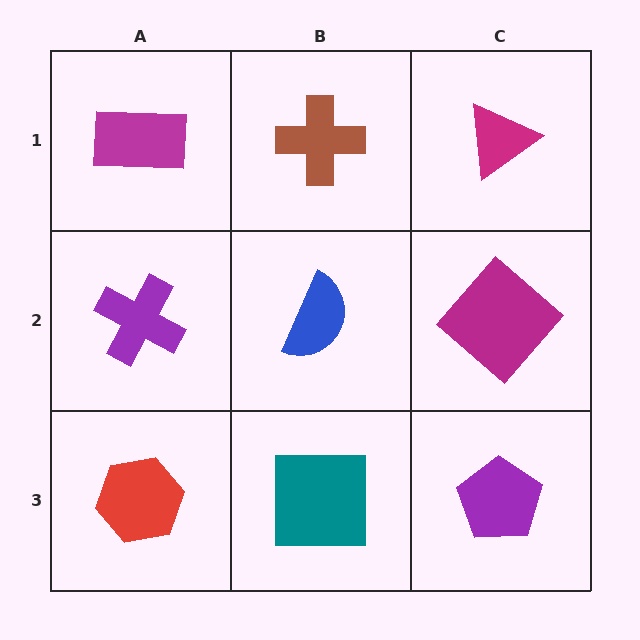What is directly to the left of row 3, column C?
A teal square.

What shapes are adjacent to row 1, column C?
A magenta diamond (row 2, column C), a brown cross (row 1, column B).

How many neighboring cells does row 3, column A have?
2.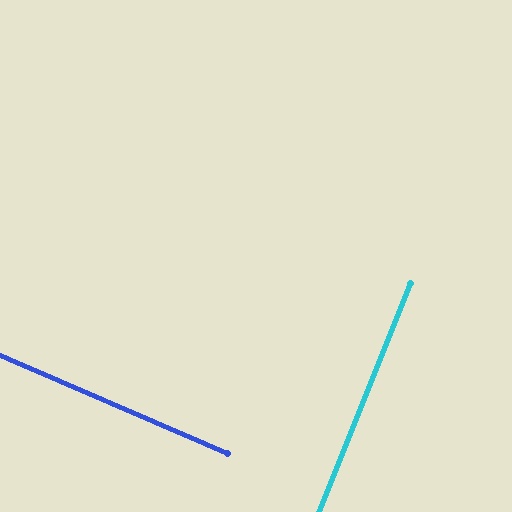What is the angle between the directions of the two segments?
Approximately 89 degrees.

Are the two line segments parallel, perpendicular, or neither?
Perpendicular — they meet at approximately 89°.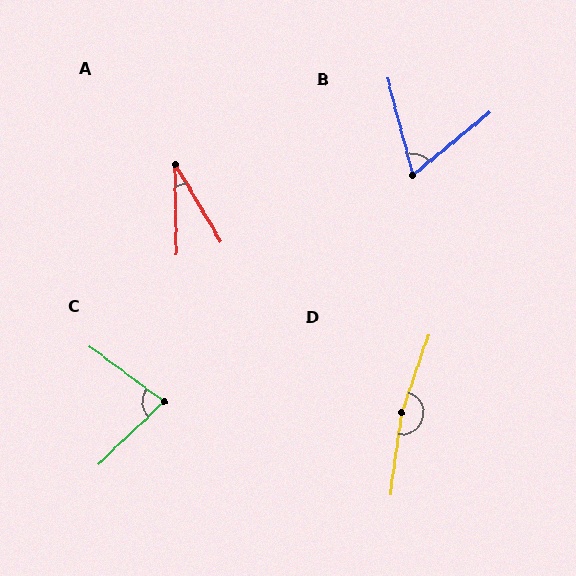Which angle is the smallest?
A, at approximately 30 degrees.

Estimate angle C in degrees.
Approximately 80 degrees.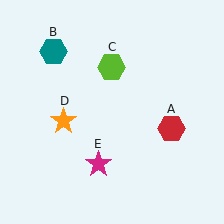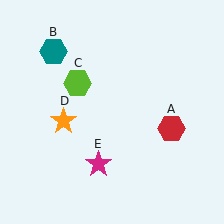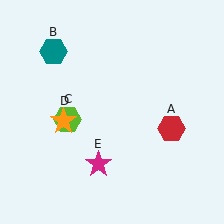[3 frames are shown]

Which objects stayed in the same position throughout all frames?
Red hexagon (object A) and teal hexagon (object B) and orange star (object D) and magenta star (object E) remained stationary.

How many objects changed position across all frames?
1 object changed position: lime hexagon (object C).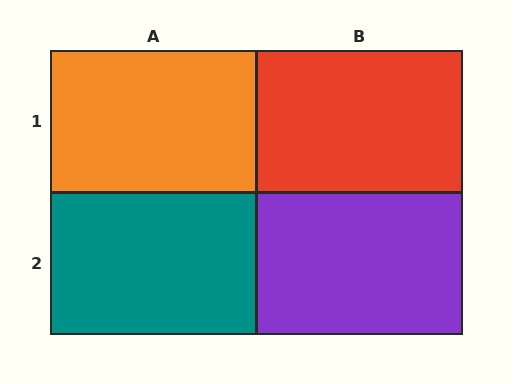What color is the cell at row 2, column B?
Purple.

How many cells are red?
1 cell is red.